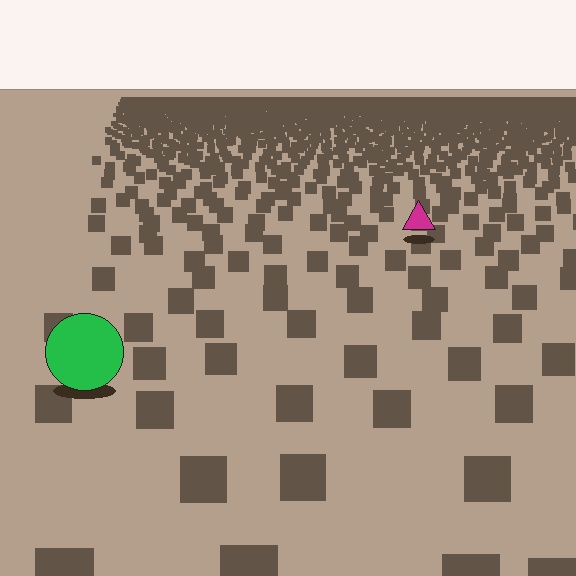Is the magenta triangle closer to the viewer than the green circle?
No. The green circle is closer — you can tell from the texture gradient: the ground texture is coarser near it.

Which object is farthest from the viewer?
The magenta triangle is farthest from the viewer. It appears smaller and the ground texture around it is denser.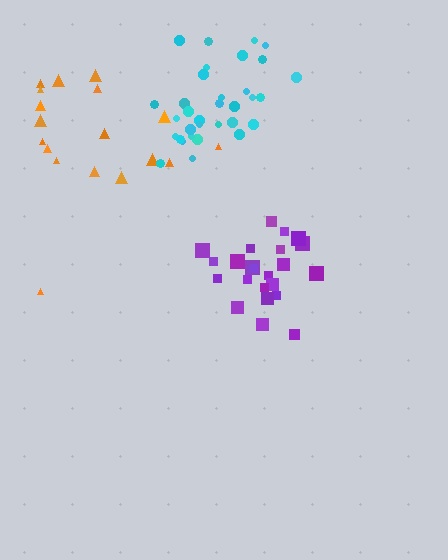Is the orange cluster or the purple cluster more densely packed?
Purple.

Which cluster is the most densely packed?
Purple.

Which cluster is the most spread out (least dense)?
Orange.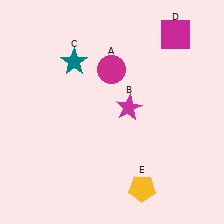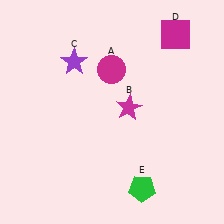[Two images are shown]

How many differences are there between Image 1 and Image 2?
There are 2 differences between the two images.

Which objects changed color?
C changed from teal to purple. E changed from yellow to green.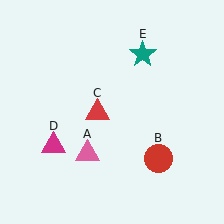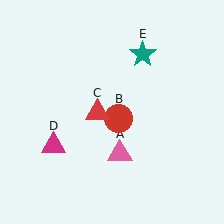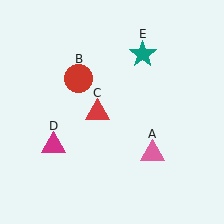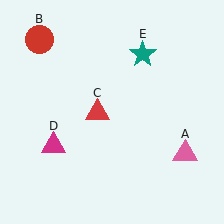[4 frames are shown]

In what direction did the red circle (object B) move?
The red circle (object B) moved up and to the left.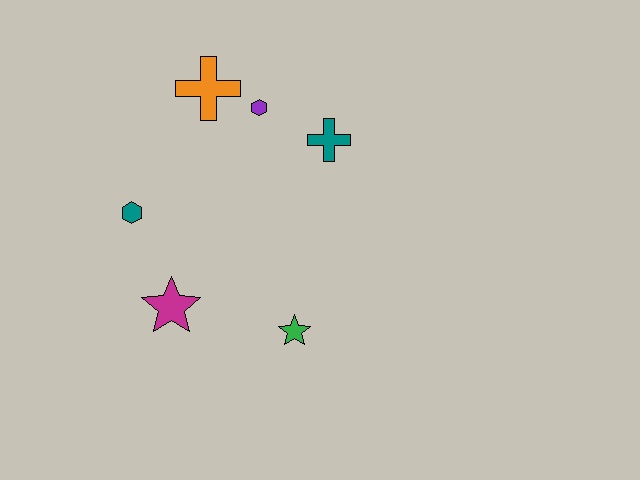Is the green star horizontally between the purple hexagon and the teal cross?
Yes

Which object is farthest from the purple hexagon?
The green star is farthest from the purple hexagon.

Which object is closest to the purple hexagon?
The orange cross is closest to the purple hexagon.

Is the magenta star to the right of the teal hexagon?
Yes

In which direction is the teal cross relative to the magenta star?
The teal cross is above the magenta star.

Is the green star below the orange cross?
Yes